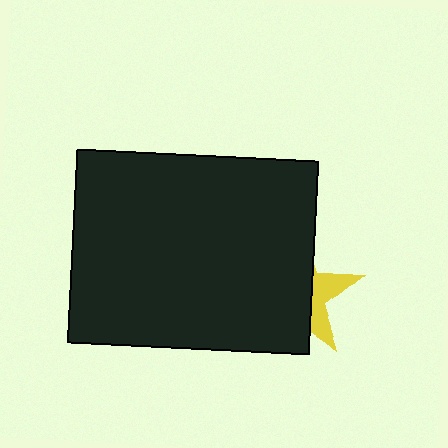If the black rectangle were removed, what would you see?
You would see the complete yellow star.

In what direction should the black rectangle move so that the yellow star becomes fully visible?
The black rectangle should move left. That is the shortest direction to clear the overlap and leave the yellow star fully visible.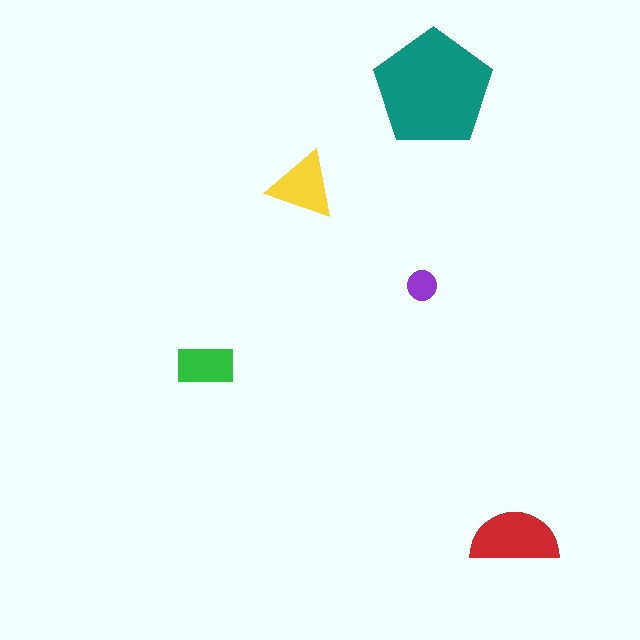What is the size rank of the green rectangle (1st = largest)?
4th.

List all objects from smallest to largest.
The purple circle, the green rectangle, the yellow triangle, the red semicircle, the teal pentagon.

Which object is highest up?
The teal pentagon is topmost.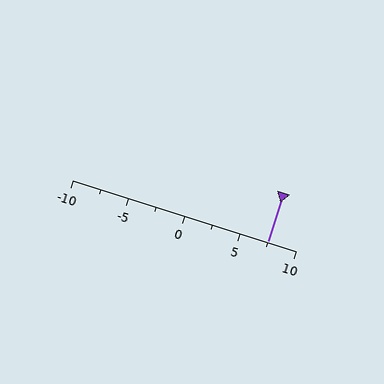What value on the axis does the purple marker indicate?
The marker indicates approximately 7.5.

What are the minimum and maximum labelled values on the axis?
The axis runs from -10 to 10.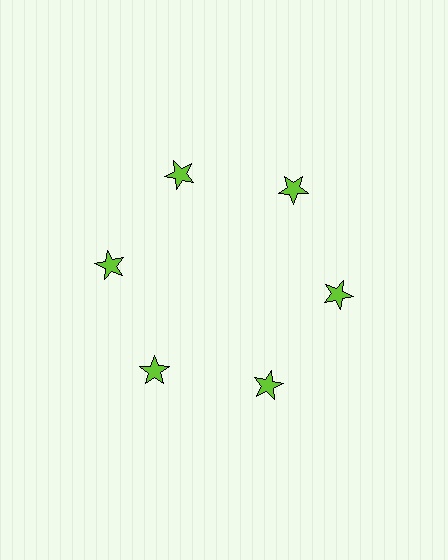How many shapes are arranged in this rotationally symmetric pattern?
There are 6 shapes, arranged in 6 groups of 1.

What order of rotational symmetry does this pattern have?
This pattern has 6-fold rotational symmetry.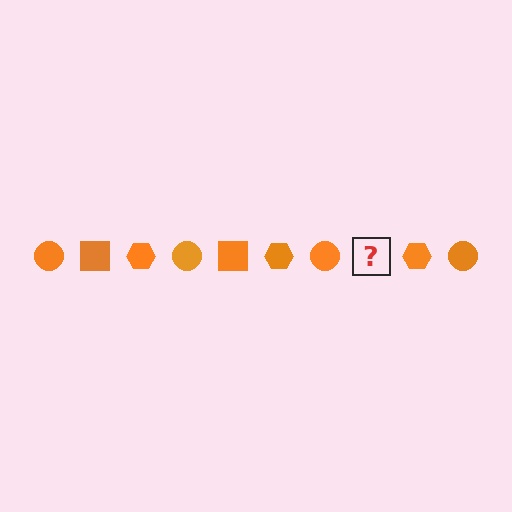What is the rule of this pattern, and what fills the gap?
The rule is that the pattern cycles through circle, square, hexagon shapes in orange. The gap should be filled with an orange square.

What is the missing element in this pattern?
The missing element is an orange square.